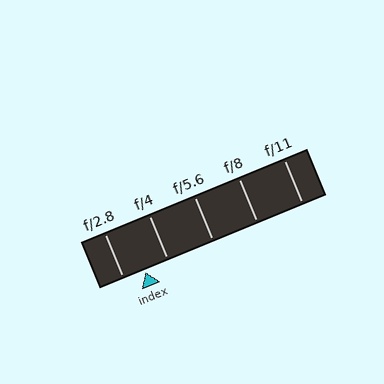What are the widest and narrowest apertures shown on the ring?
The widest aperture shown is f/2.8 and the narrowest is f/11.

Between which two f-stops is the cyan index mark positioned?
The index mark is between f/2.8 and f/4.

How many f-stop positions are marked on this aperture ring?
There are 5 f-stop positions marked.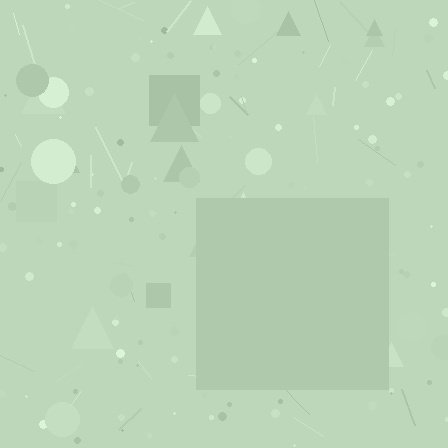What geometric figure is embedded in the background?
A square is embedded in the background.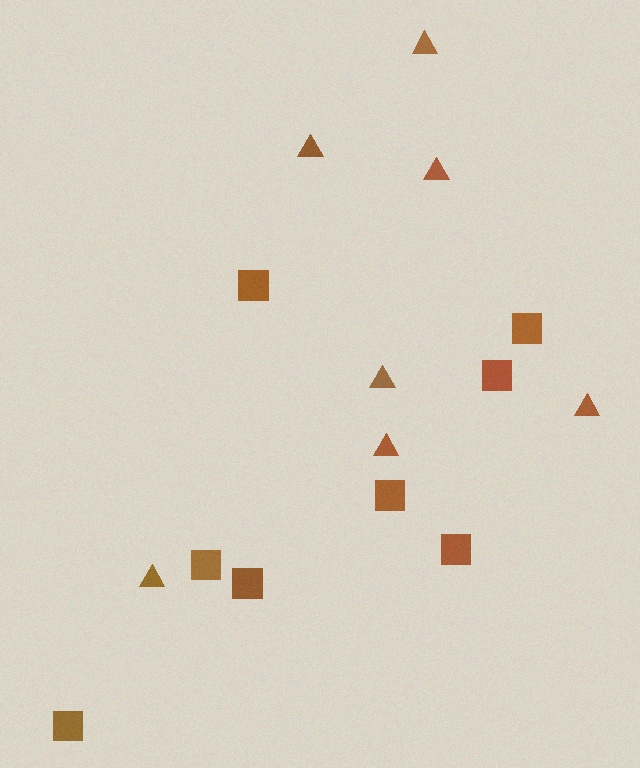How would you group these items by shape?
There are 2 groups: one group of triangles (7) and one group of squares (8).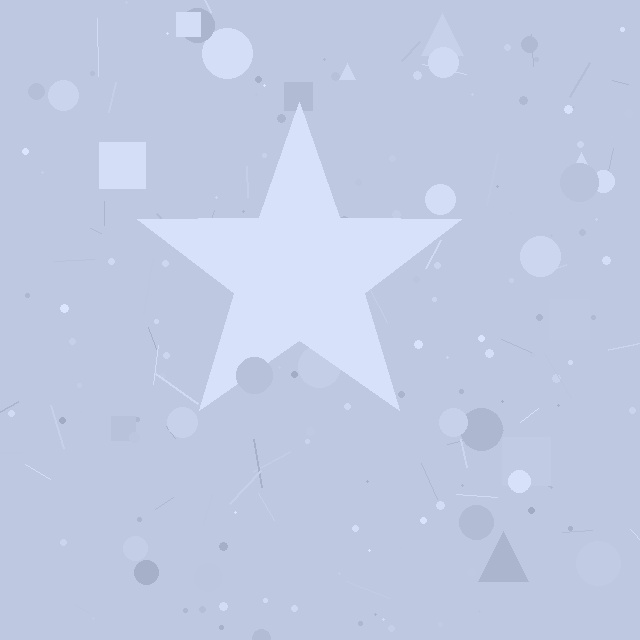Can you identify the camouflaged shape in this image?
The camouflaged shape is a star.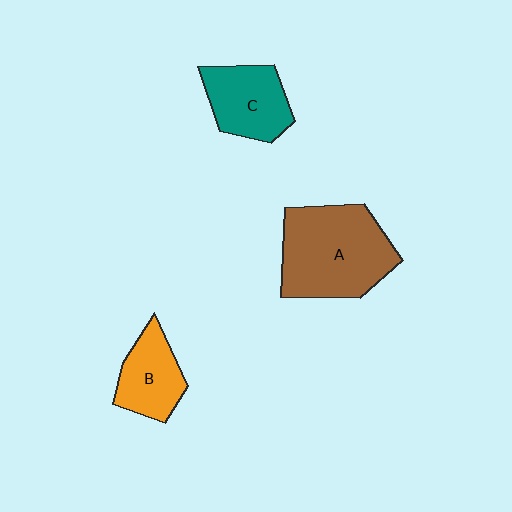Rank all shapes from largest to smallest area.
From largest to smallest: A (brown), C (teal), B (orange).